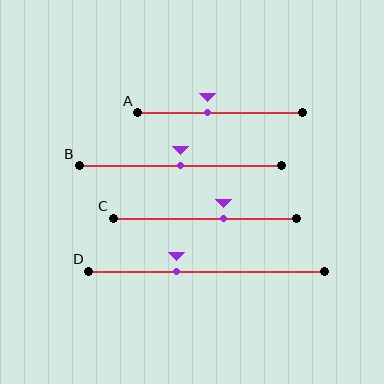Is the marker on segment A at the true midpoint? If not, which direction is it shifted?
No, the marker on segment A is shifted to the left by about 8% of the segment length.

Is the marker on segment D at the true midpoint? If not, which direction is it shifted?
No, the marker on segment D is shifted to the left by about 13% of the segment length.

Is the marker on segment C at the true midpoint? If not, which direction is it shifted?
No, the marker on segment C is shifted to the right by about 10% of the segment length.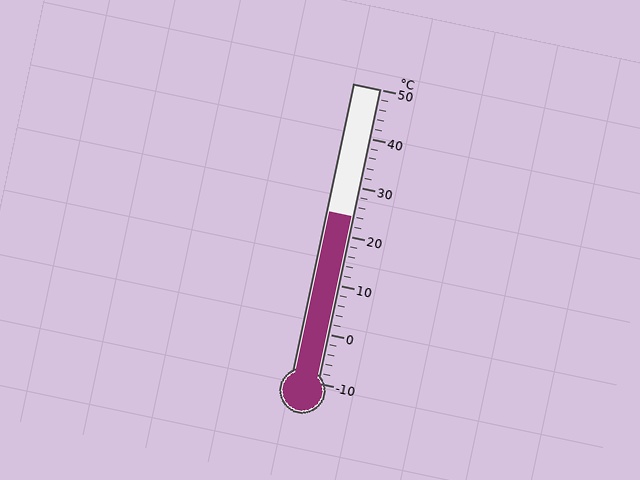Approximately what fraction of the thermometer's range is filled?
The thermometer is filled to approximately 55% of its range.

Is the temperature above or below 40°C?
The temperature is below 40°C.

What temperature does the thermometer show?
The thermometer shows approximately 24°C.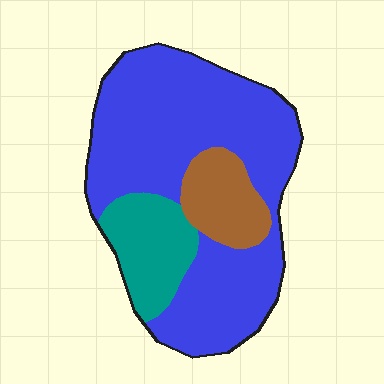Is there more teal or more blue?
Blue.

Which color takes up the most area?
Blue, at roughly 70%.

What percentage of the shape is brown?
Brown takes up less than a quarter of the shape.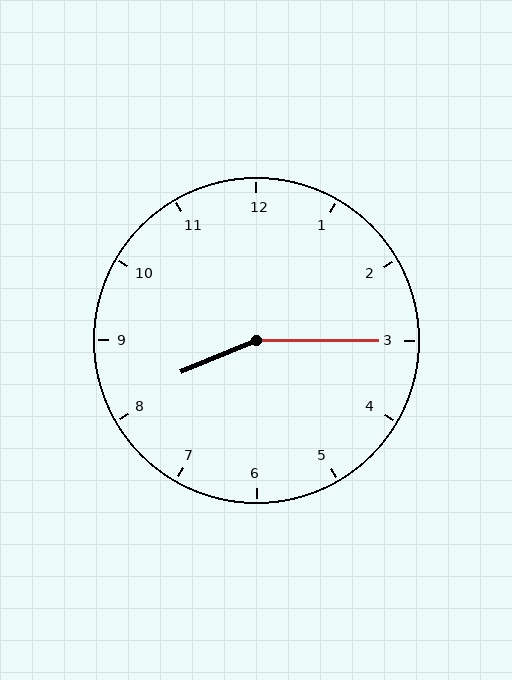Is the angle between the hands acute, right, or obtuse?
It is obtuse.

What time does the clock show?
8:15.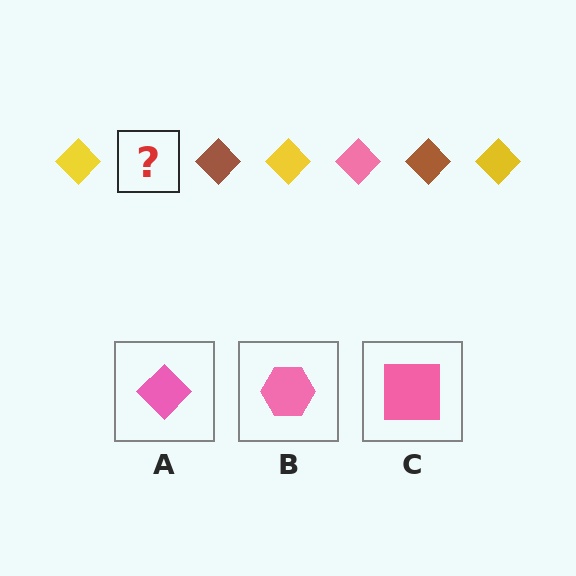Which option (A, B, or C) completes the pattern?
A.